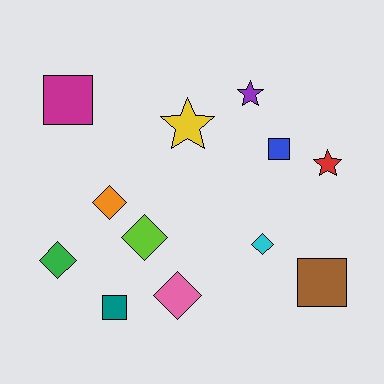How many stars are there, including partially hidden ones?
There are 3 stars.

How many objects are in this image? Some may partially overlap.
There are 12 objects.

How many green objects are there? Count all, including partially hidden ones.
There is 1 green object.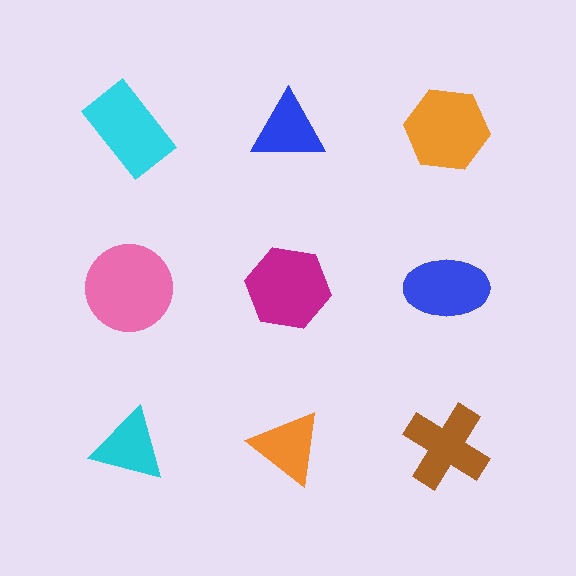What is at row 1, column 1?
A cyan rectangle.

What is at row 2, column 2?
A magenta hexagon.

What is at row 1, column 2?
A blue triangle.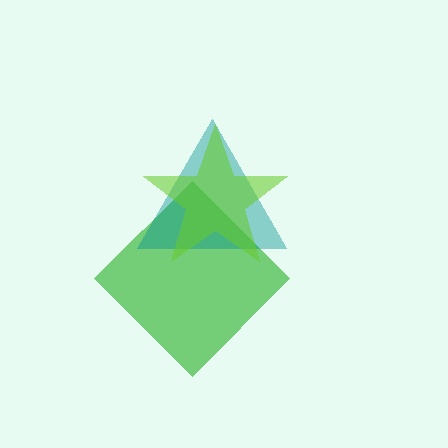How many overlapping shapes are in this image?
There are 3 overlapping shapes in the image.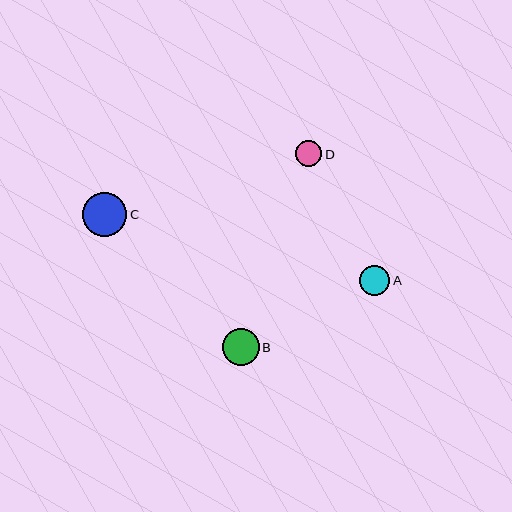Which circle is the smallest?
Circle D is the smallest with a size of approximately 26 pixels.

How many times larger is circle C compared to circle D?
Circle C is approximately 1.7 times the size of circle D.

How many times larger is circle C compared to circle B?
Circle C is approximately 1.2 times the size of circle B.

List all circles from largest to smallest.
From largest to smallest: C, B, A, D.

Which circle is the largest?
Circle C is the largest with a size of approximately 44 pixels.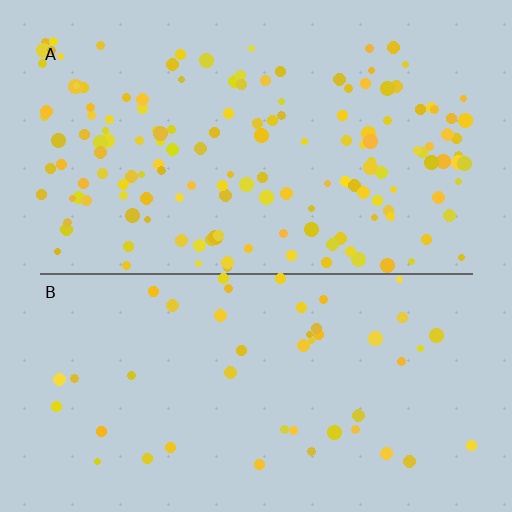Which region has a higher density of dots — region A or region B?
A (the top).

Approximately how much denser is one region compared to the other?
Approximately 3.1× — region A over region B.